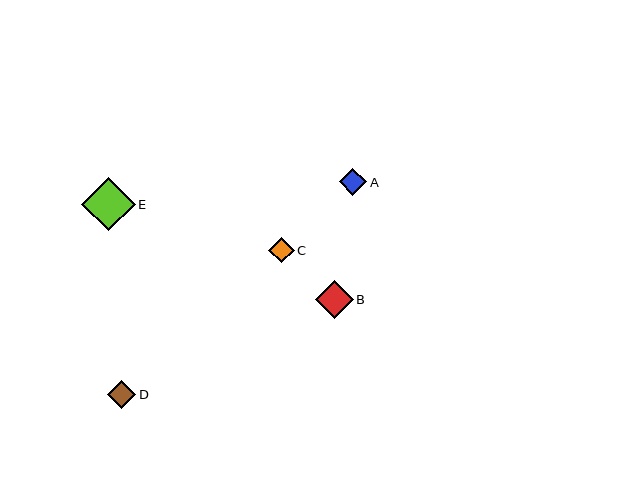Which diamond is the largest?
Diamond E is the largest with a size of approximately 54 pixels.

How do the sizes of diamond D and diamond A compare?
Diamond D and diamond A are approximately the same size.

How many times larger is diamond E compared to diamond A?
Diamond E is approximately 2.0 times the size of diamond A.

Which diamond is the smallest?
Diamond C is the smallest with a size of approximately 25 pixels.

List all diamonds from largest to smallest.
From largest to smallest: E, B, D, A, C.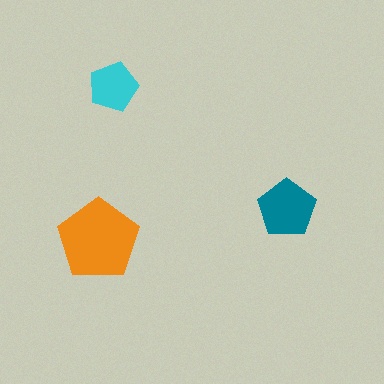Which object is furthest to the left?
The orange pentagon is leftmost.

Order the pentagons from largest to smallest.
the orange one, the teal one, the cyan one.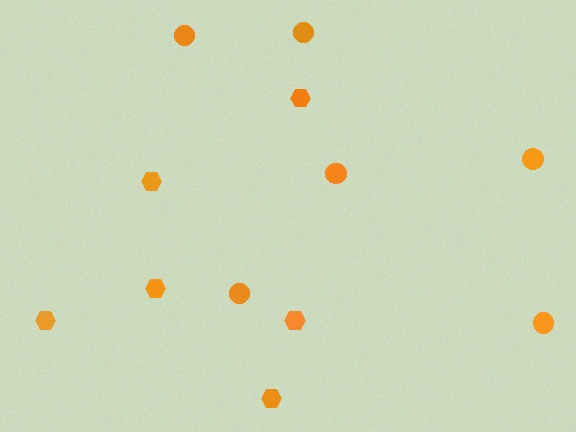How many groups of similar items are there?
There are 2 groups: one group of hexagons (6) and one group of circles (6).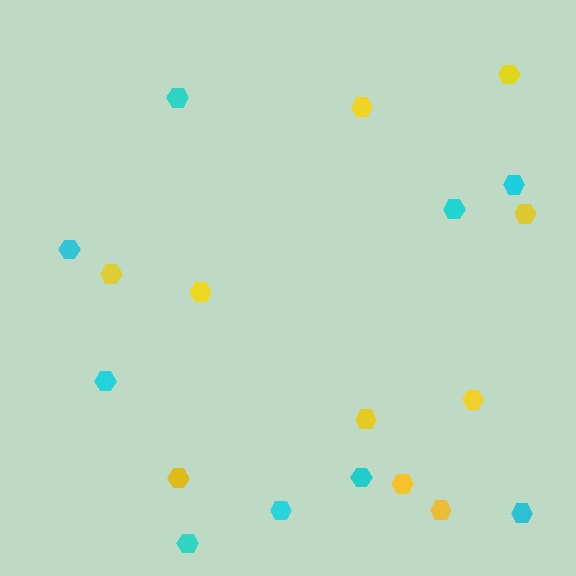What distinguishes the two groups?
There are 2 groups: one group of yellow hexagons (10) and one group of cyan hexagons (9).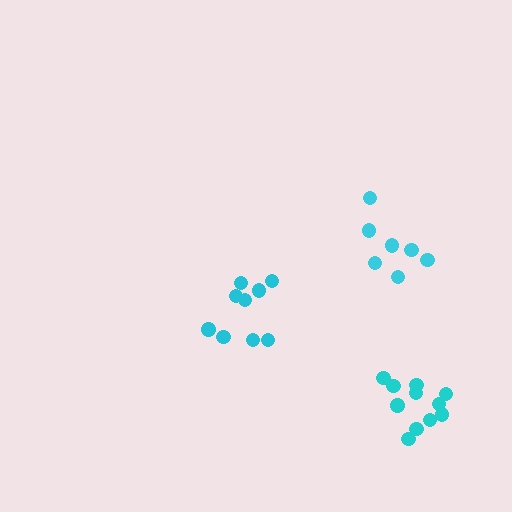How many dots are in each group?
Group 1: 7 dots, Group 2: 9 dots, Group 3: 11 dots (27 total).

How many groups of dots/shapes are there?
There are 3 groups.